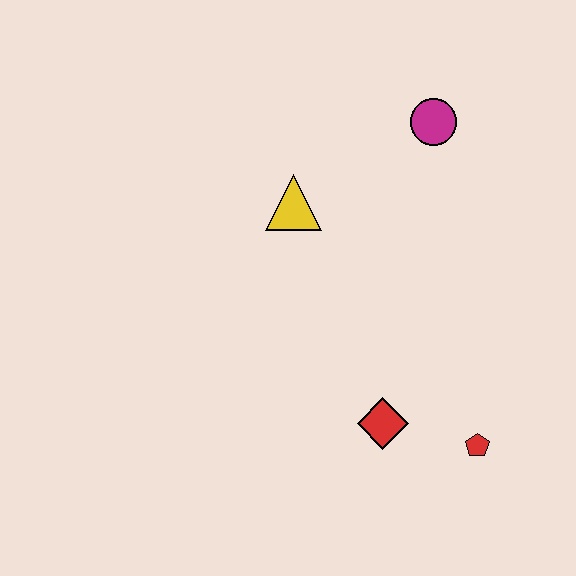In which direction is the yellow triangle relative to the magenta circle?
The yellow triangle is to the left of the magenta circle.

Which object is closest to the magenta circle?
The yellow triangle is closest to the magenta circle.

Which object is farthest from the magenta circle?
The red pentagon is farthest from the magenta circle.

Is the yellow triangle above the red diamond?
Yes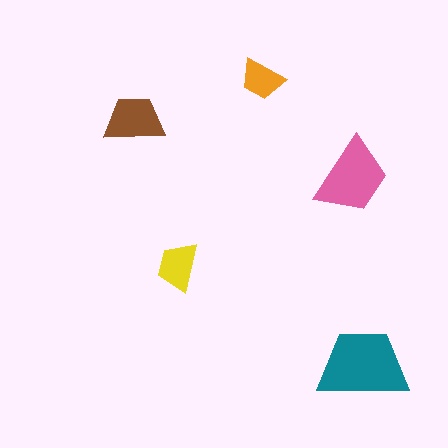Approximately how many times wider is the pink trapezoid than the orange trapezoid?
About 1.5 times wider.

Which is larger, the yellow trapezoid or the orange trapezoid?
The yellow one.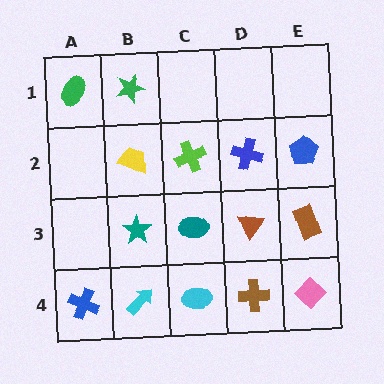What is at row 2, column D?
A blue cross.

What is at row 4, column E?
A pink diamond.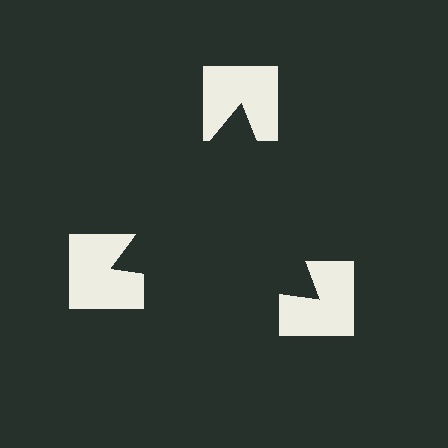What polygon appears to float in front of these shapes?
An illusory triangle — its edges are inferred from the aligned wedge cuts in the notched squares, not physically drawn.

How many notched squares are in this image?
There are 3 — one at each vertex of the illusory triangle.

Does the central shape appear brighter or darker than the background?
It typically appears slightly darker than the background, even though no actual brightness change is drawn.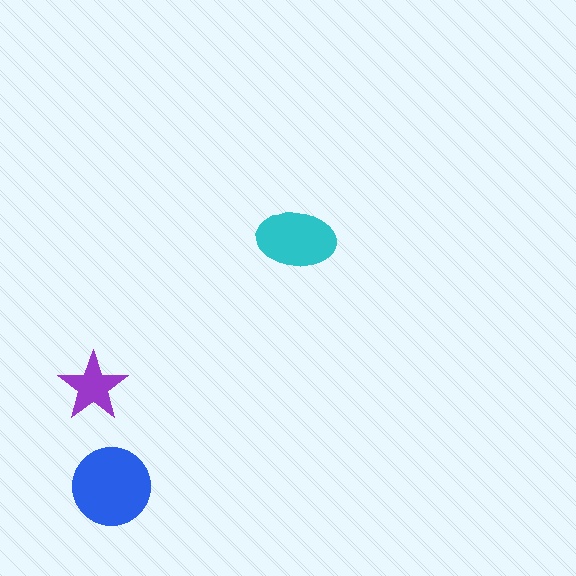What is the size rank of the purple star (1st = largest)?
3rd.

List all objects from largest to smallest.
The blue circle, the cyan ellipse, the purple star.